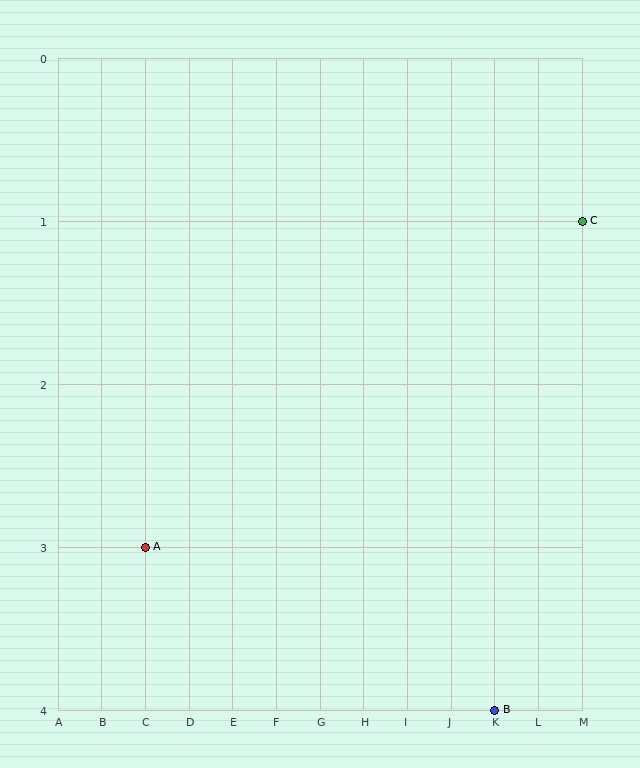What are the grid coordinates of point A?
Point A is at grid coordinates (C, 3).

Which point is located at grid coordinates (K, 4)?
Point B is at (K, 4).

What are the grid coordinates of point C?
Point C is at grid coordinates (M, 1).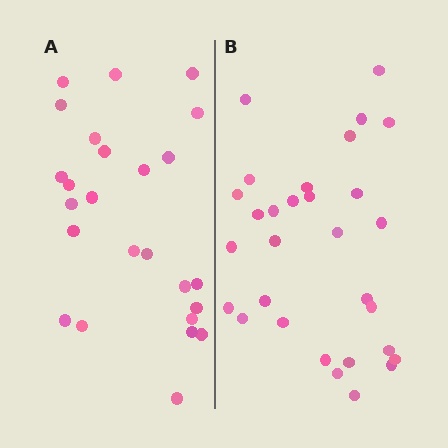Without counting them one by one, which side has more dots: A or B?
Region B (the right region) has more dots.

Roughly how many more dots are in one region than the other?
Region B has about 5 more dots than region A.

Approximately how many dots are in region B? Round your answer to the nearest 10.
About 30 dots.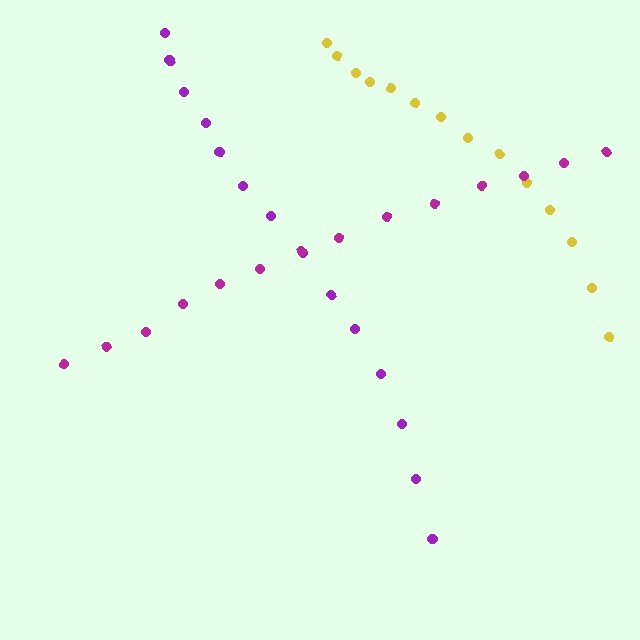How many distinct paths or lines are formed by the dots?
There are 3 distinct paths.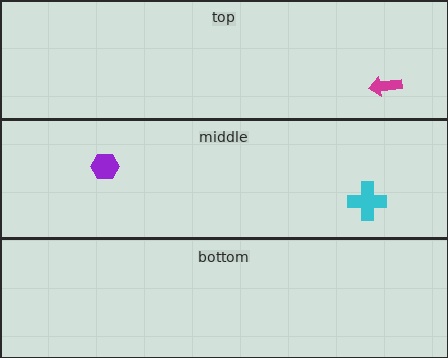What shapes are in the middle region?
The purple hexagon, the cyan cross.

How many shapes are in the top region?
1.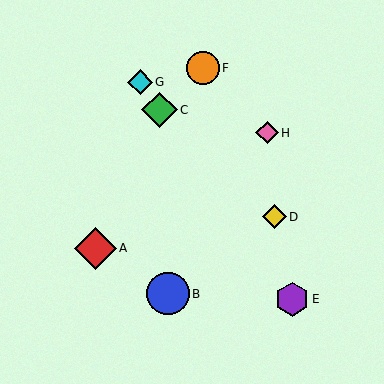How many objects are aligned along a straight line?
3 objects (C, E, G) are aligned along a straight line.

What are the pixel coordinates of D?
Object D is at (274, 217).